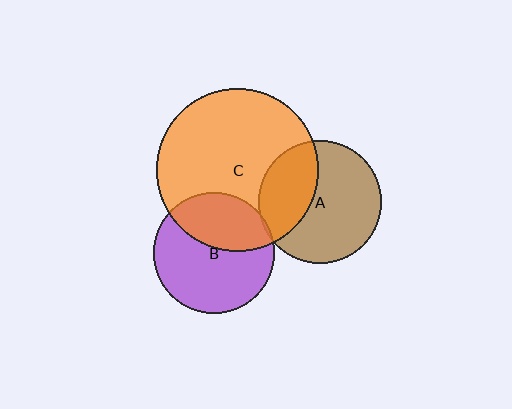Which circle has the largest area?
Circle C (orange).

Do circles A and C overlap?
Yes.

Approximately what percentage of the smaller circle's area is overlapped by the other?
Approximately 35%.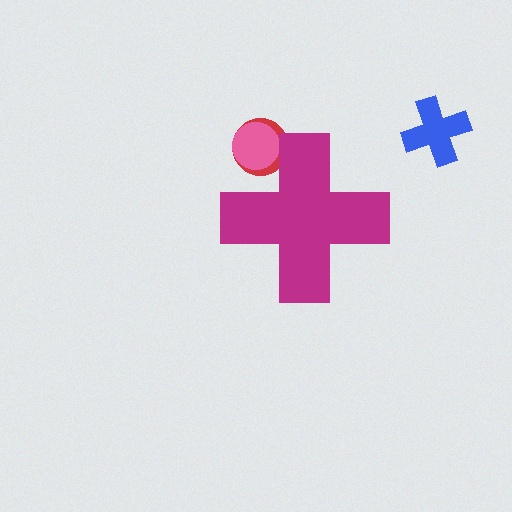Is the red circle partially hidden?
Yes, the red circle is partially hidden behind the magenta cross.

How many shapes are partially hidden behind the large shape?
2 shapes are partially hidden.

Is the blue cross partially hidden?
No, the blue cross is fully visible.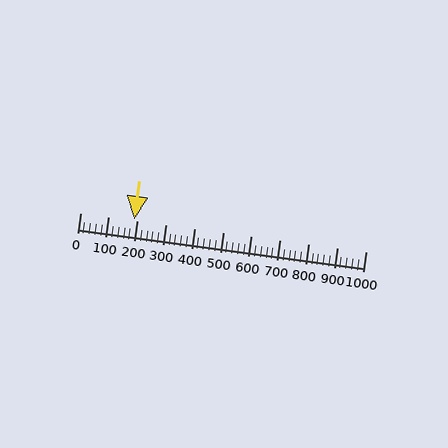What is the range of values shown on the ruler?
The ruler shows values from 0 to 1000.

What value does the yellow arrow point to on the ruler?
The yellow arrow points to approximately 190.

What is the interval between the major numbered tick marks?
The major tick marks are spaced 100 units apart.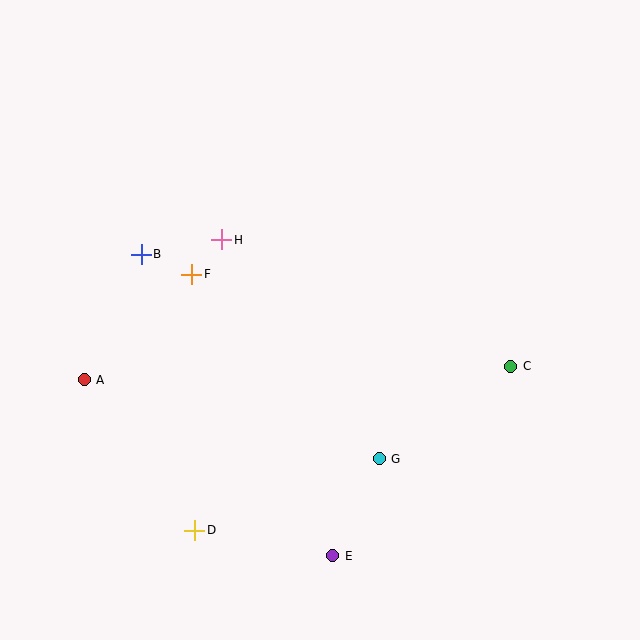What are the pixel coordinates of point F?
Point F is at (192, 274).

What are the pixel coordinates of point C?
Point C is at (511, 366).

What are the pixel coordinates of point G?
Point G is at (379, 459).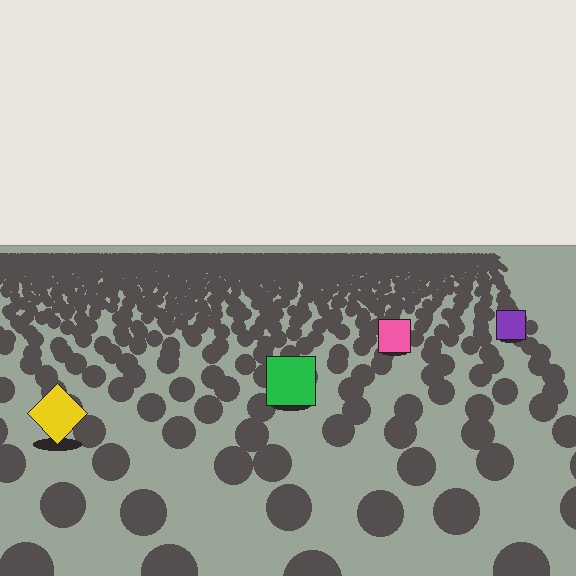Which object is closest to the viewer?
The yellow diamond is closest. The texture marks near it are larger and more spread out.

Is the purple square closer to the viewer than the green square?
No. The green square is closer — you can tell from the texture gradient: the ground texture is coarser near it.